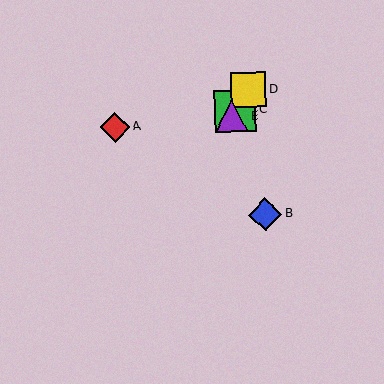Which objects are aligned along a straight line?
Objects C, D, E are aligned along a straight line.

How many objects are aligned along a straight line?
3 objects (C, D, E) are aligned along a straight line.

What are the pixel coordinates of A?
Object A is at (115, 127).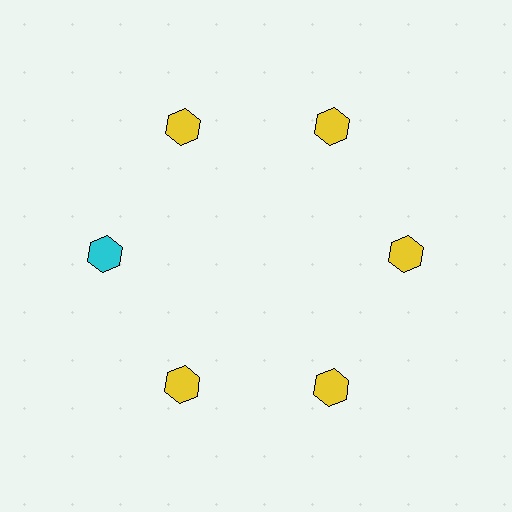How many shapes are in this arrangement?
There are 6 shapes arranged in a ring pattern.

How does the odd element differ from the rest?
It has a different color: cyan instead of yellow.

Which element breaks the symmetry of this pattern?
The cyan hexagon at roughly the 9 o'clock position breaks the symmetry. All other shapes are yellow hexagons.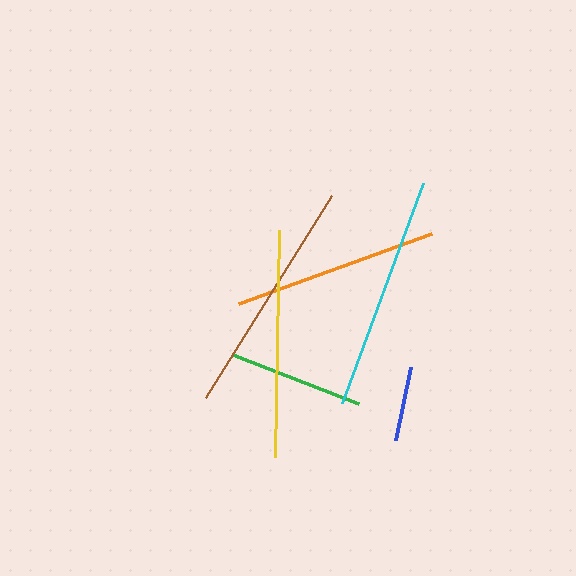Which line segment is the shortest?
The blue line is the shortest at approximately 75 pixels.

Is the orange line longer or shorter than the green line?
The orange line is longer than the green line.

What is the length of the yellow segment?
The yellow segment is approximately 227 pixels long.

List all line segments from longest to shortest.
From longest to shortest: brown, cyan, yellow, orange, green, blue.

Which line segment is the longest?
The brown line is the longest at approximately 238 pixels.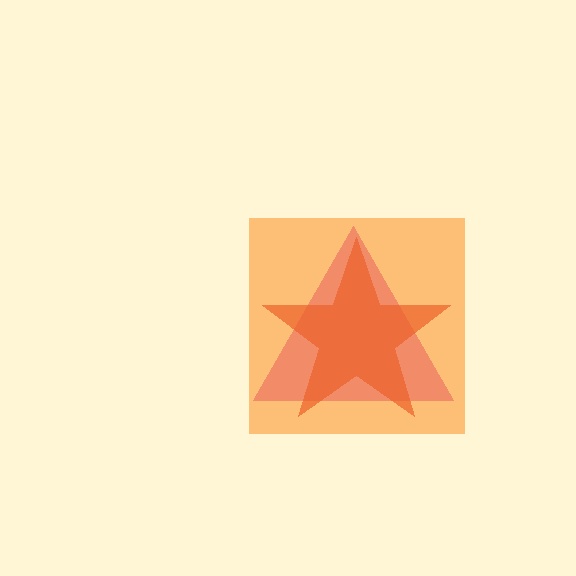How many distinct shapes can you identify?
There are 3 distinct shapes: a magenta triangle, a red star, an orange square.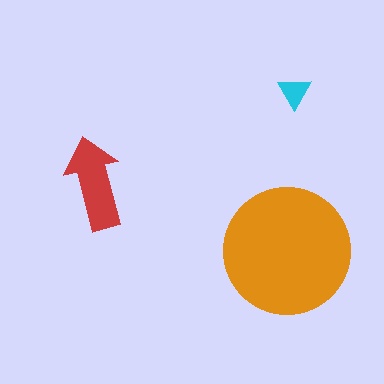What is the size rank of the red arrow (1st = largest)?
2nd.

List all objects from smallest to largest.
The cyan triangle, the red arrow, the orange circle.